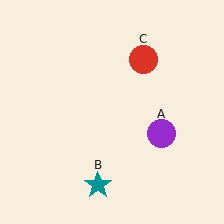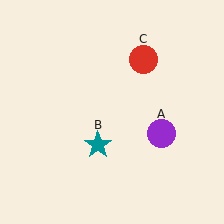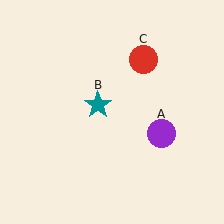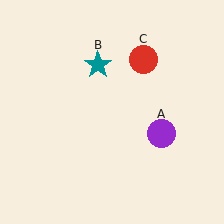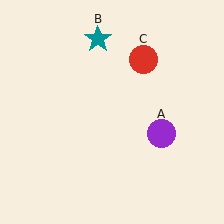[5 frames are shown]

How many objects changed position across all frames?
1 object changed position: teal star (object B).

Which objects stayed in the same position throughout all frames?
Purple circle (object A) and red circle (object C) remained stationary.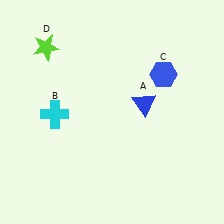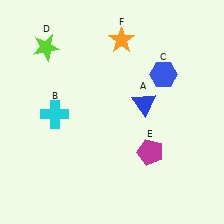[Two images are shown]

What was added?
A magenta pentagon (E), an orange star (F) were added in Image 2.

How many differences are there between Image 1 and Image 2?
There are 2 differences between the two images.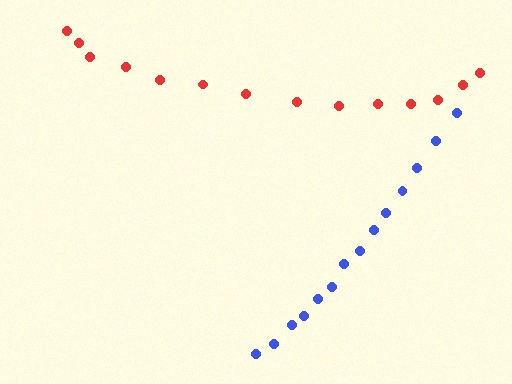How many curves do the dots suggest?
There are 2 distinct paths.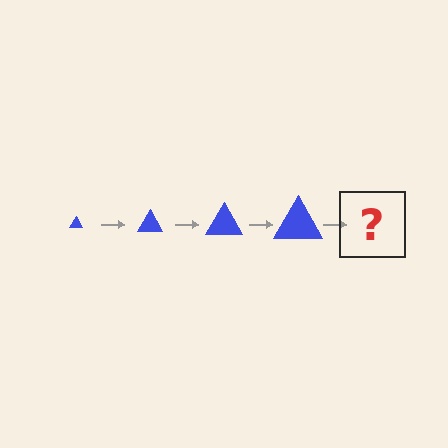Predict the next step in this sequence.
The next step is a blue triangle, larger than the previous one.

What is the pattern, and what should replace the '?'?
The pattern is that the triangle gets progressively larger each step. The '?' should be a blue triangle, larger than the previous one.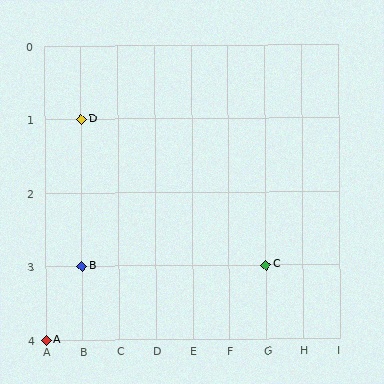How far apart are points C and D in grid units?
Points C and D are 5 columns and 2 rows apart (about 5.4 grid units diagonally).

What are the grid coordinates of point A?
Point A is at grid coordinates (A, 4).